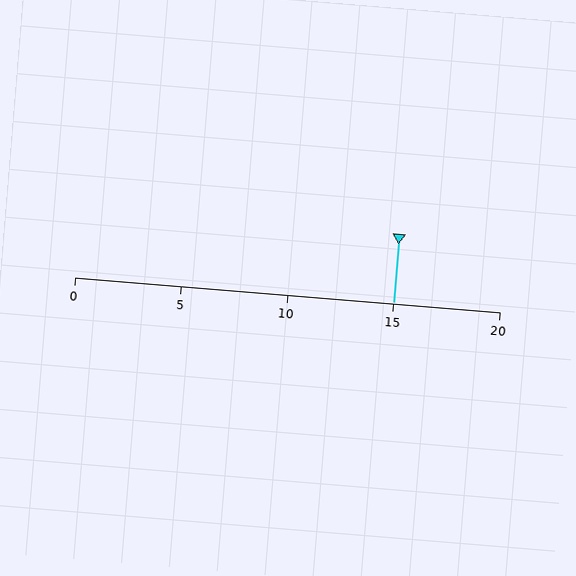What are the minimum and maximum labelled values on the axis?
The axis runs from 0 to 20.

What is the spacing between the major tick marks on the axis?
The major ticks are spaced 5 apart.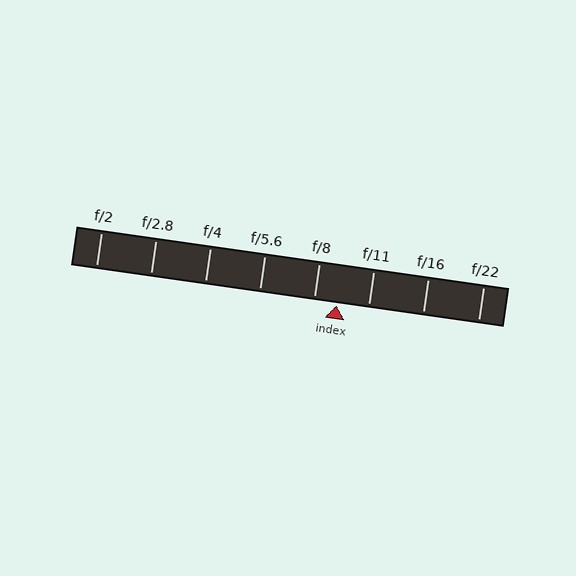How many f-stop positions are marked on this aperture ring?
There are 8 f-stop positions marked.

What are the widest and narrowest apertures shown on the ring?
The widest aperture shown is f/2 and the narrowest is f/22.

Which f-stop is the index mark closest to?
The index mark is closest to f/8.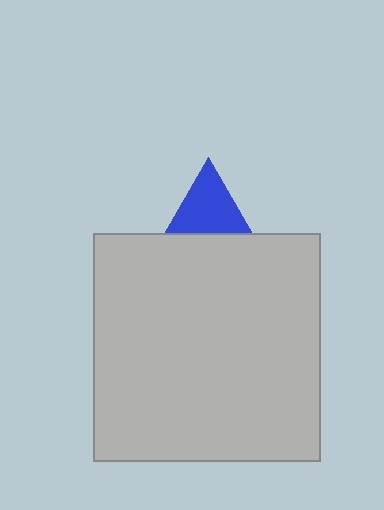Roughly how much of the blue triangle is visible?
About half of it is visible (roughly 46%).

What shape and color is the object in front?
The object in front is a light gray square.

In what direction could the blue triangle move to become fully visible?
The blue triangle could move up. That would shift it out from behind the light gray square entirely.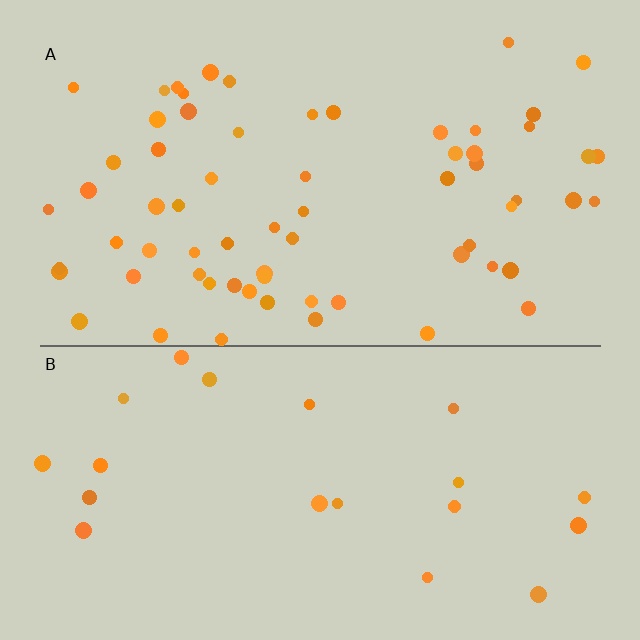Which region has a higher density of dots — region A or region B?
A (the top).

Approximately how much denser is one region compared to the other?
Approximately 3.1× — region A over region B.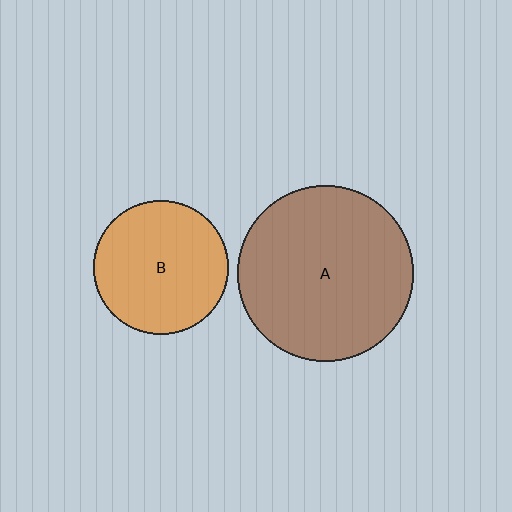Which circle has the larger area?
Circle A (brown).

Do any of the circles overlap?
No, none of the circles overlap.